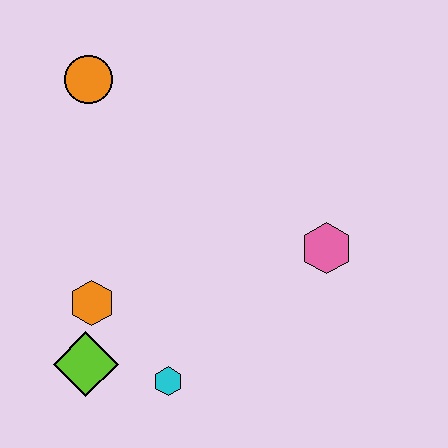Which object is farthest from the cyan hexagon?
The orange circle is farthest from the cyan hexagon.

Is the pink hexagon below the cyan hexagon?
No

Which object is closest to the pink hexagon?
The cyan hexagon is closest to the pink hexagon.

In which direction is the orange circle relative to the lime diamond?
The orange circle is above the lime diamond.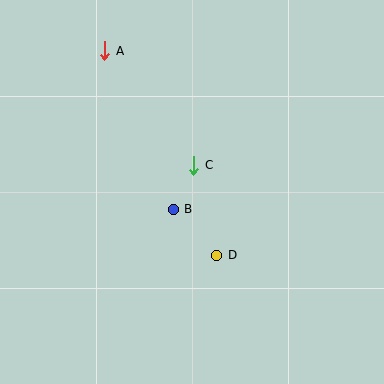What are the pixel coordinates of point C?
Point C is at (194, 165).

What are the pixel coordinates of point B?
Point B is at (173, 209).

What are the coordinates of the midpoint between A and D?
The midpoint between A and D is at (161, 153).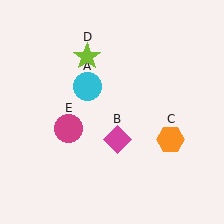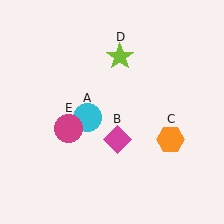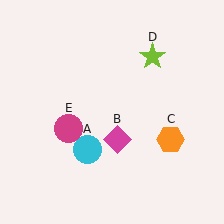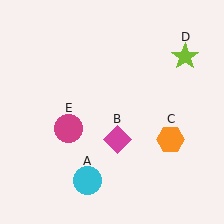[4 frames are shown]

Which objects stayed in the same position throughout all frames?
Magenta diamond (object B) and orange hexagon (object C) and magenta circle (object E) remained stationary.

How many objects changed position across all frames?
2 objects changed position: cyan circle (object A), lime star (object D).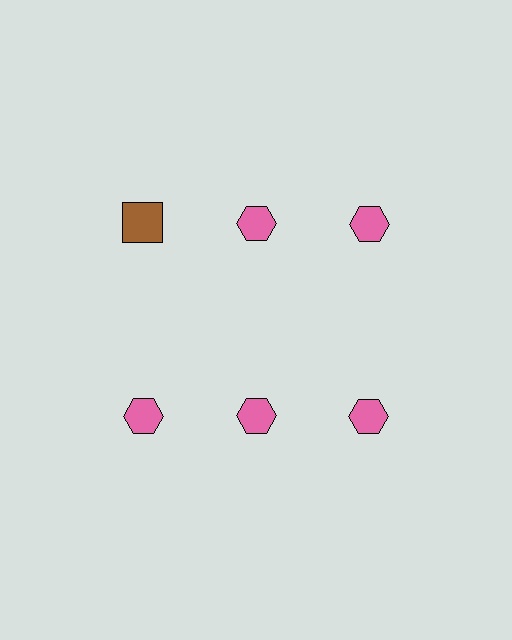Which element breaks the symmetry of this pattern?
The brown square in the top row, leftmost column breaks the symmetry. All other shapes are pink hexagons.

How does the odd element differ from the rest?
It differs in both color (brown instead of pink) and shape (square instead of hexagon).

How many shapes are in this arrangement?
There are 6 shapes arranged in a grid pattern.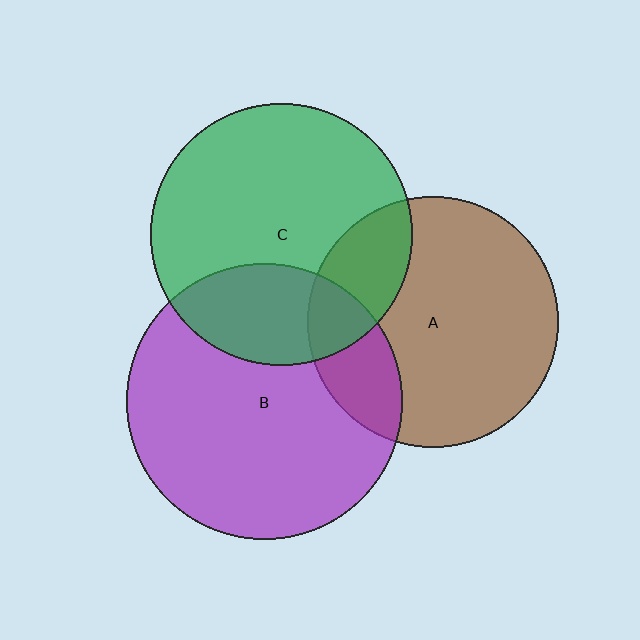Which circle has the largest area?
Circle B (purple).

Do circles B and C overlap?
Yes.